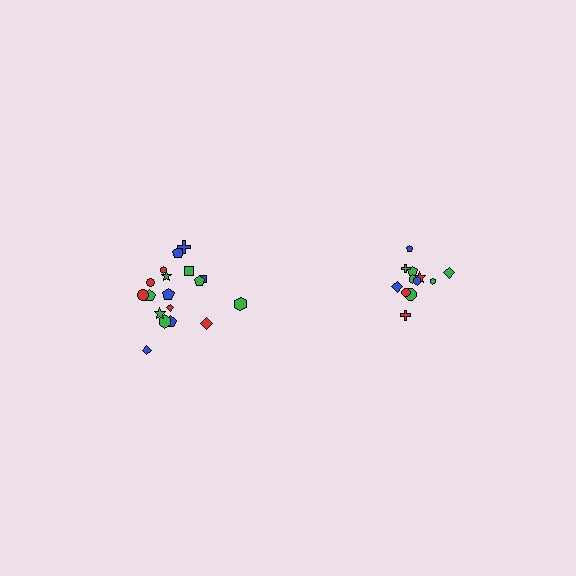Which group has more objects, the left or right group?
The left group.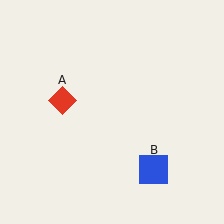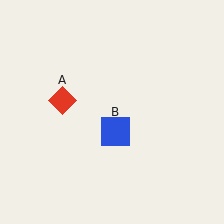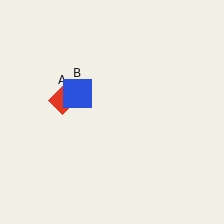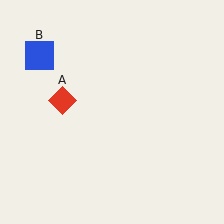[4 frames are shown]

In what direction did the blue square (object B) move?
The blue square (object B) moved up and to the left.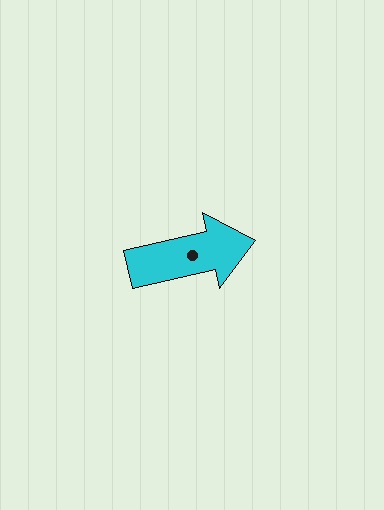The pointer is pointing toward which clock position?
Roughly 3 o'clock.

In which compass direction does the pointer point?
East.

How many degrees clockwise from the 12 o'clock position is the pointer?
Approximately 77 degrees.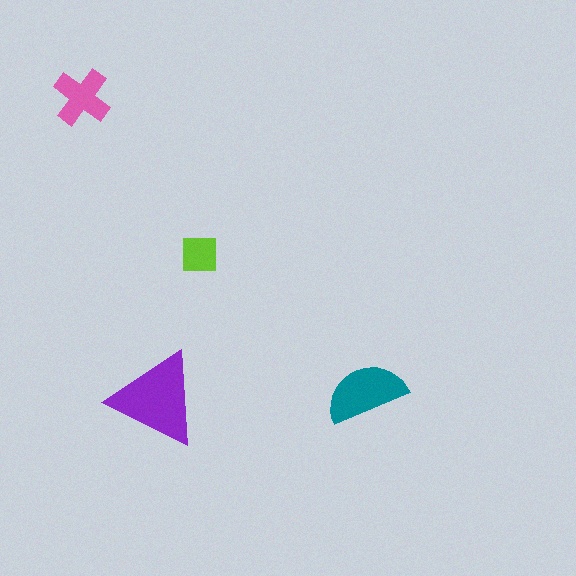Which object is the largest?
The purple triangle.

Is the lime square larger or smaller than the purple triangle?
Smaller.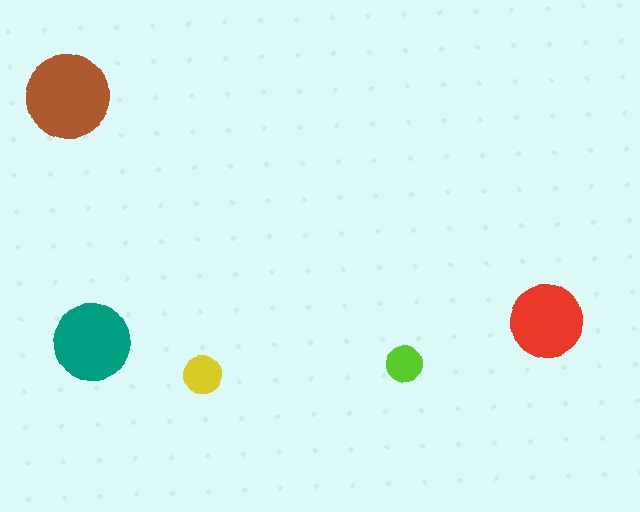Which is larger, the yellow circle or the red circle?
The red one.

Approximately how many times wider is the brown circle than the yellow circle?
About 2 times wider.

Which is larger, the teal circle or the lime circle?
The teal one.